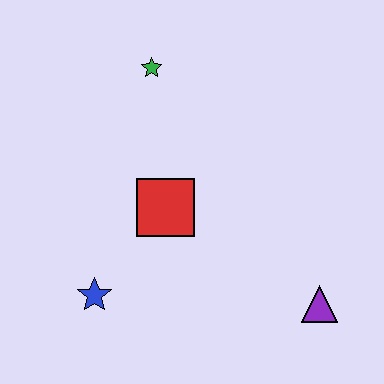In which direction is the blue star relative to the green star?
The blue star is below the green star.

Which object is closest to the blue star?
The red square is closest to the blue star.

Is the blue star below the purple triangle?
No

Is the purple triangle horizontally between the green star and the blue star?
No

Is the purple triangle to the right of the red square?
Yes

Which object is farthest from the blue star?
The green star is farthest from the blue star.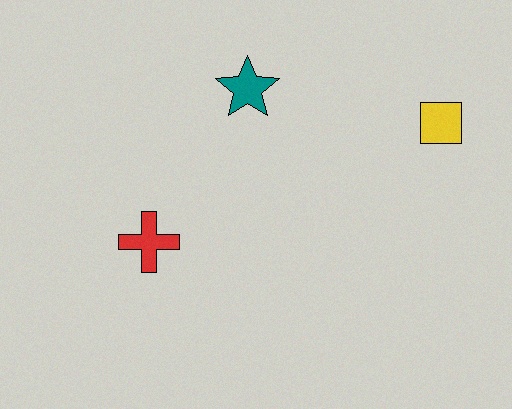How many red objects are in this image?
There is 1 red object.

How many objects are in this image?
There are 3 objects.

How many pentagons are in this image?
There are no pentagons.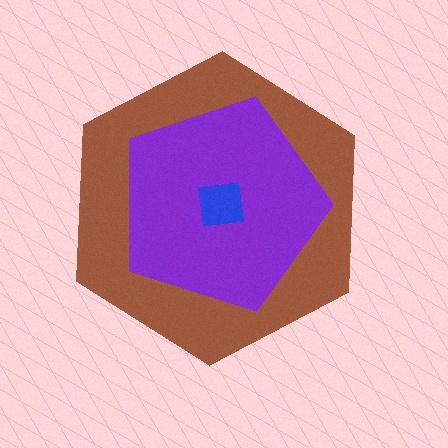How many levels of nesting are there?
3.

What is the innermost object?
The blue square.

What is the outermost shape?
The brown hexagon.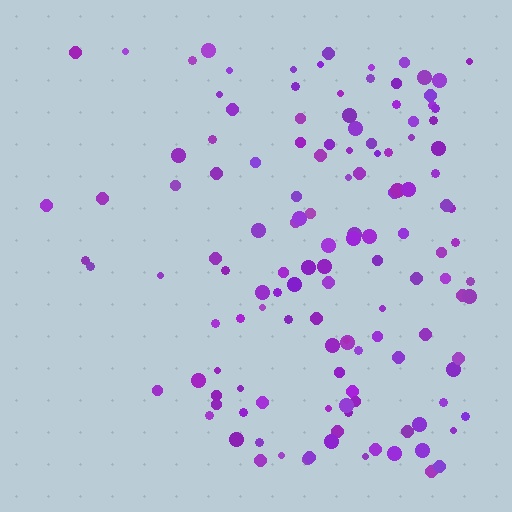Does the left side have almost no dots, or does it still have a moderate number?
Still a moderate number, just noticeably fewer than the right.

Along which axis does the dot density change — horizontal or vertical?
Horizontal.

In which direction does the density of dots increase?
From left to right, with the right side densest.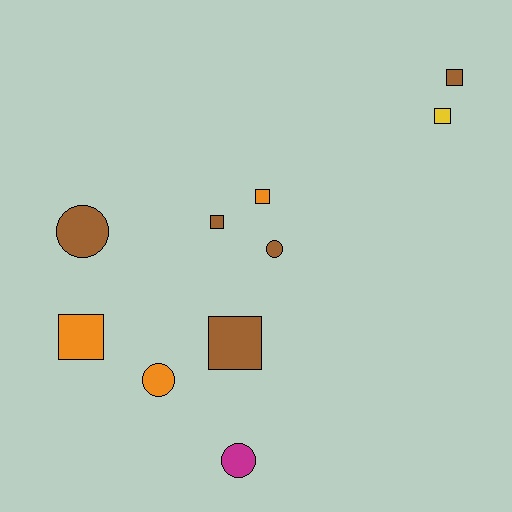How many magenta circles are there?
There is 1 magenta circle.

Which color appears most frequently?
Brown, with 5 objects.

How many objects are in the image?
There are 10 objects.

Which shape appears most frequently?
Square, with 6 objects.